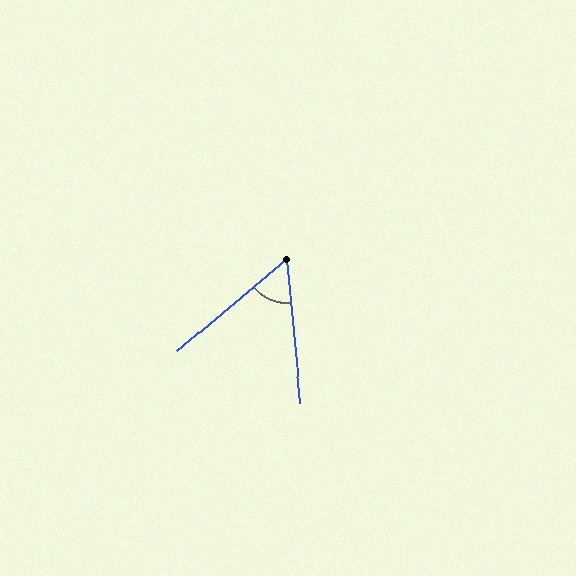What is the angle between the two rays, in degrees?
Approximately 55 degrees.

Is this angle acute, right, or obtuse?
It is acute.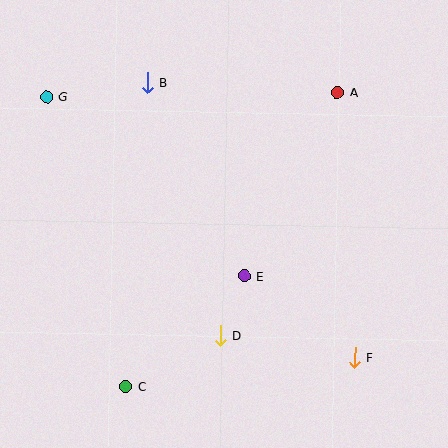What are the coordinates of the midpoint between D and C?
The midpoint between D and C is at (173, 361).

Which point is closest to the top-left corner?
Point G is closest to the top-left corner.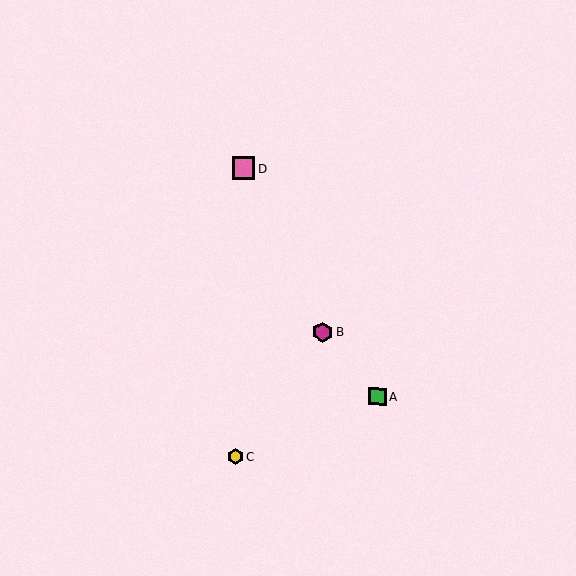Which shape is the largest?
The pink square (labeled D) is the largest.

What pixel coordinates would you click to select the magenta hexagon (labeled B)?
Click at (323, 332) to select the magenta hexagon B.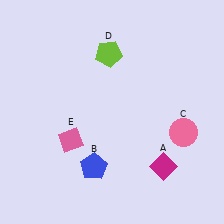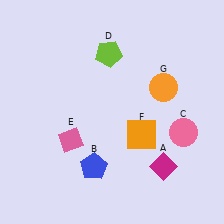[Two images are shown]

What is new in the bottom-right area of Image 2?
An orange square (F) was added in the bottom-right area of Image 2.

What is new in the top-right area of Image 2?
An orange circle (G) was added in the top-right area of Image 2.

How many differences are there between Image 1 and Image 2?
There are 2 differences between the two images.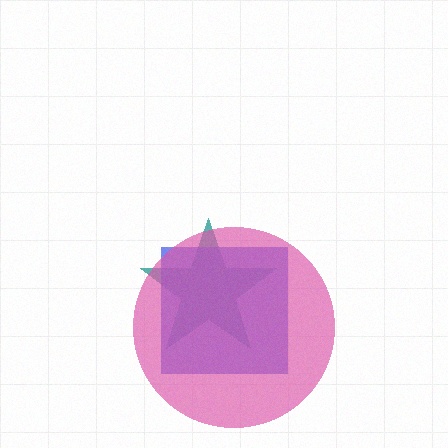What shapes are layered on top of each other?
The layered shapes are: a teal star, a blue square, a pink circle.